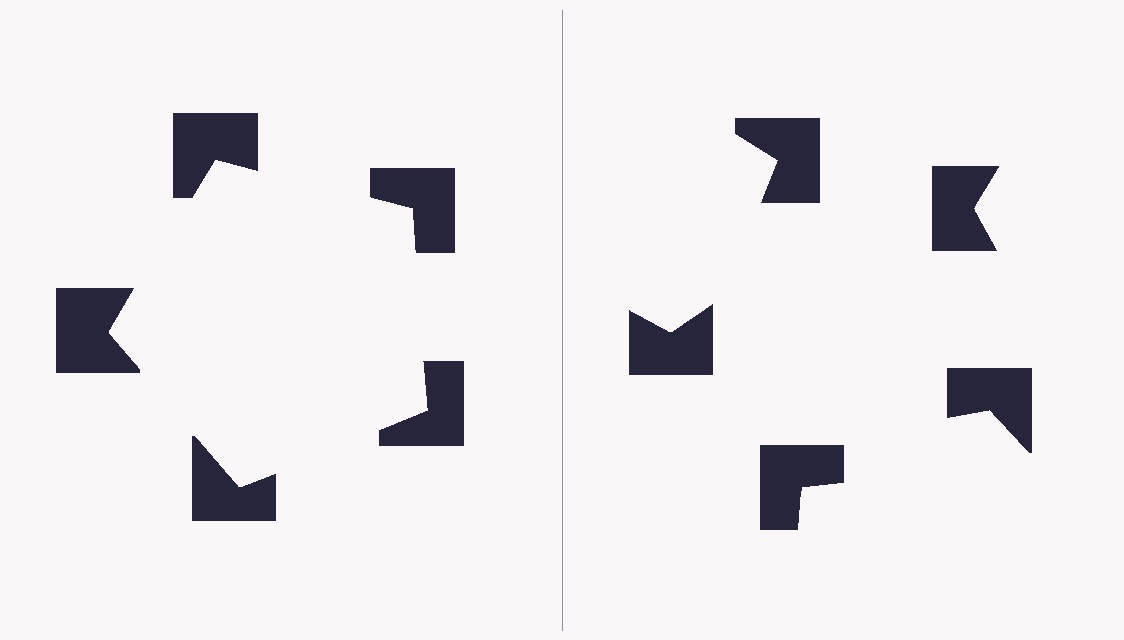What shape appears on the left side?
An illusory pentagon.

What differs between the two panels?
The notched squares are positioned identically on both sides; only the wedge orientations differ. On the left they align to a pentagon; on the right they are misaligned.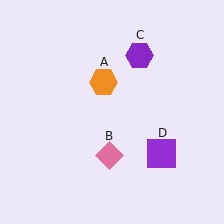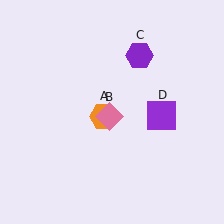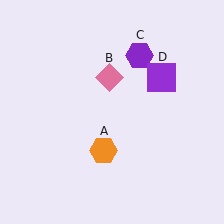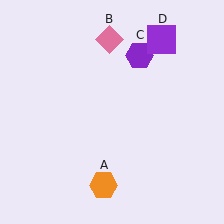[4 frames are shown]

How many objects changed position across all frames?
3 objects changed position: orange hexagon (object A), pink diamond (object B), purple square (object D).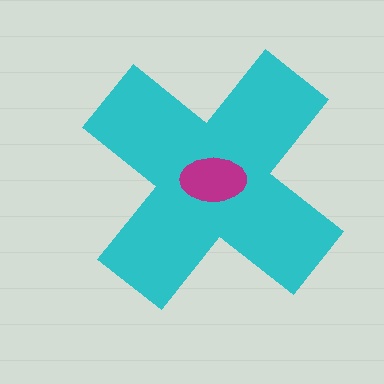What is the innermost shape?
The magenta ellipse.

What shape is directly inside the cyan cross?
The magenta ellipse.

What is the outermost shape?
The cyan cross.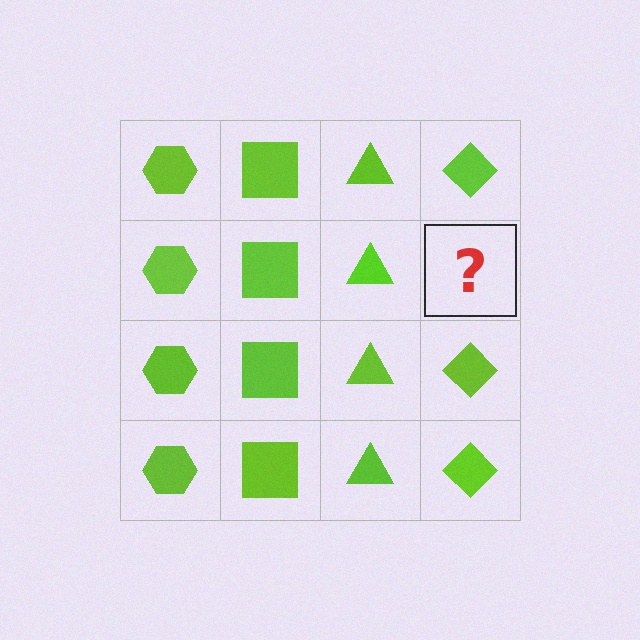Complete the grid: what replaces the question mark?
The question mark should be replaced with a lime diamond.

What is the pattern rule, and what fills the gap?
The rule is that each column has a consistent shape. The gap should be filled with a lime diamond.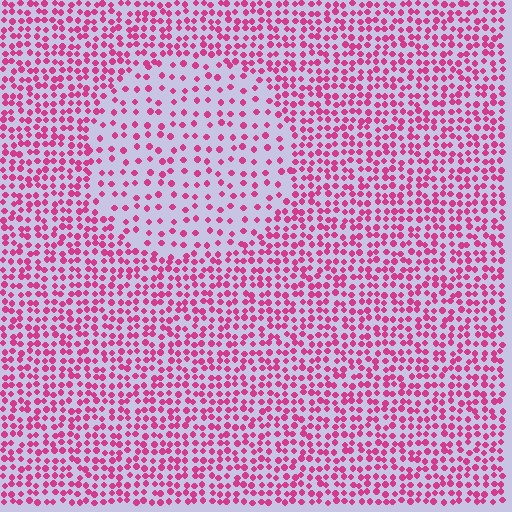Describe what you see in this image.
The image contains small magenta elements arranged at two different densities. A circle-shaped region is visible where the elements are less densely packed than the surrounding area.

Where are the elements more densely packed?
The elements are more densely packed outside the circle boundary.